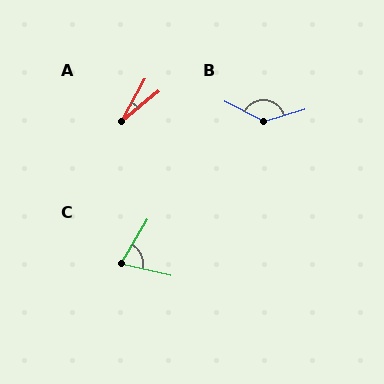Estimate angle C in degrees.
Approximately 72 degrees.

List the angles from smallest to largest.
A (22°), C (72°), B (137°).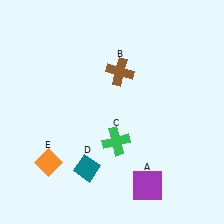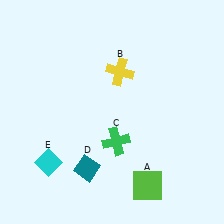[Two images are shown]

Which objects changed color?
A changed from purple to lime. B changed from brown to yellow. E changed from orange to cyan.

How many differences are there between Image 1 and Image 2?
There are 3 differences between the two images.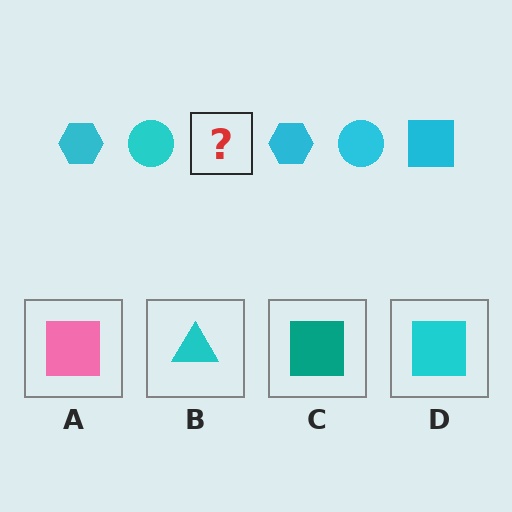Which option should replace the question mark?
Option D.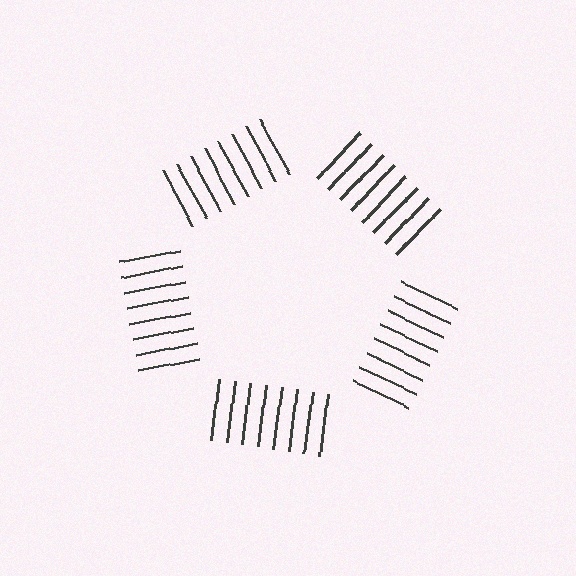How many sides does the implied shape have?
5 sides — the line-ends trace a pentagon.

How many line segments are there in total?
40 — 8 along each of the 5 edges.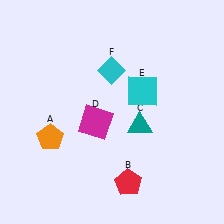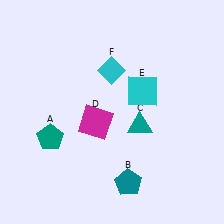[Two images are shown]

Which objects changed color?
A changed from orange to teal. B changed from red to teal.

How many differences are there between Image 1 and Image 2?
There are 2 differences between the two images.